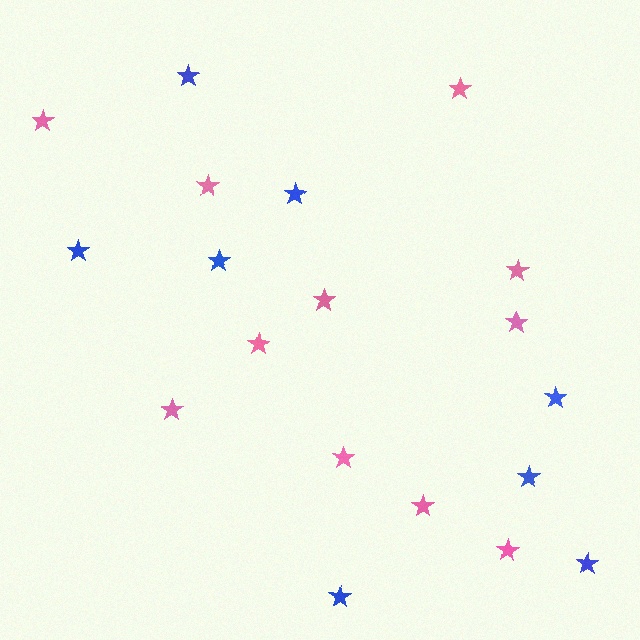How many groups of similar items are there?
There are 2 groups: one group of pink stars (11) and one group of blue stars (8).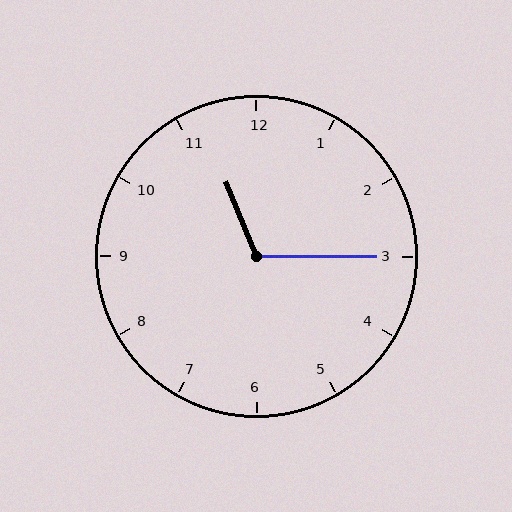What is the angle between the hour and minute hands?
Approximately 112 degrees.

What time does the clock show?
11:15.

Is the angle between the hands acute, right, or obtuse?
It is obtuse.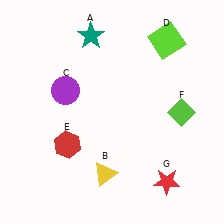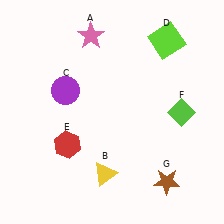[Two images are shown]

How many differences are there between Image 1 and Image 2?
There are 2 differences between the two images.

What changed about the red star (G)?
In Image 1, G is red. In Image 2, it changed to brown.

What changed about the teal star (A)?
In Image 1, A is teal. In Image 2, it changed to pink.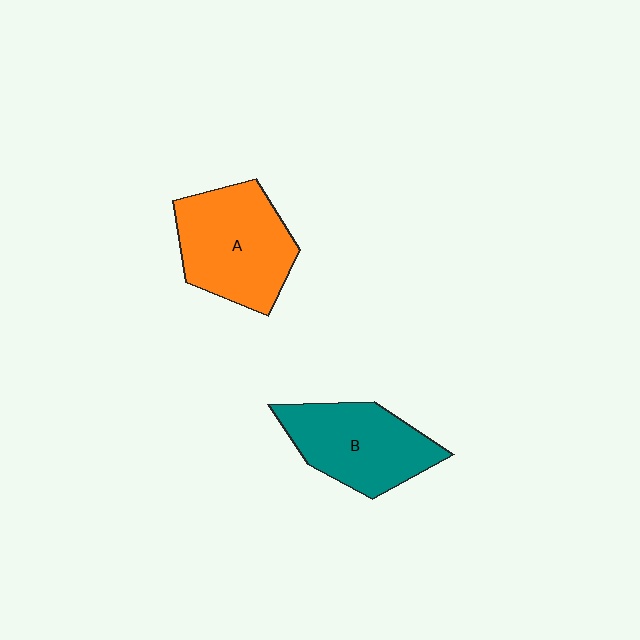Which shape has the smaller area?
Shape B (teal).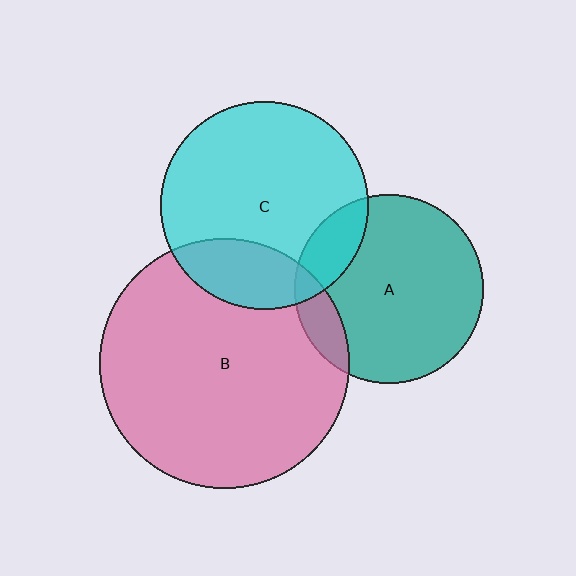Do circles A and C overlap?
Yes.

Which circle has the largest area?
Circle B (pink).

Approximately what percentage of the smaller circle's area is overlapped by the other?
Approximately 15%.